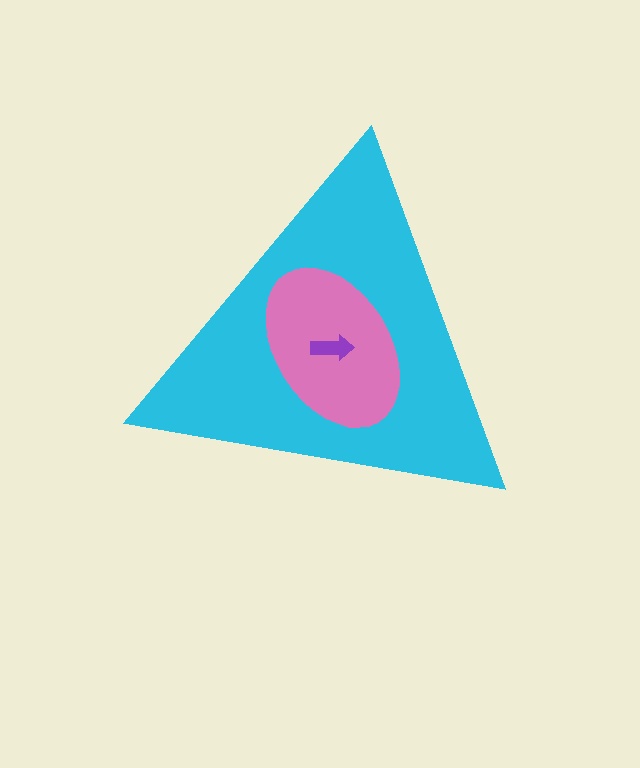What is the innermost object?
The purple arrow.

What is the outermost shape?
The cyan triangle.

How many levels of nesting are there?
3.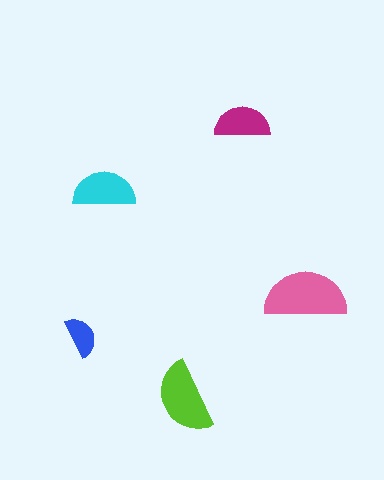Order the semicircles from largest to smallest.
the pink one, the lime one, the cyan one, the magenta one, the blue one.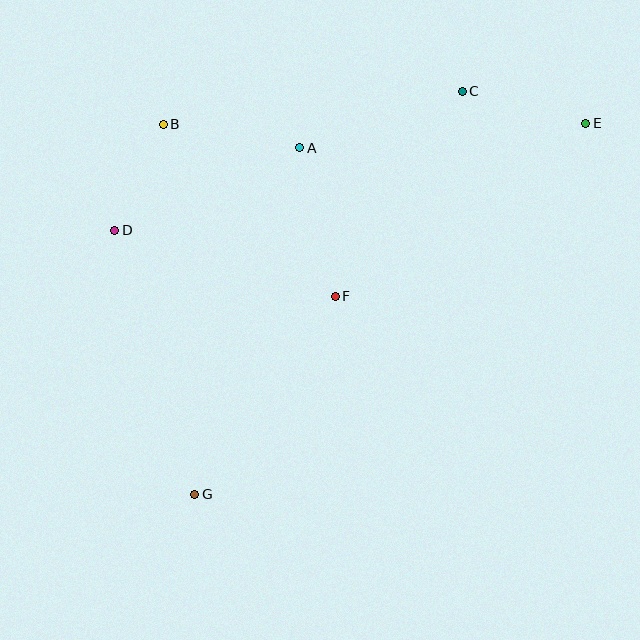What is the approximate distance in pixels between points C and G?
The distance between C and G is approximately 484 pixels.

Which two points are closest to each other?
Points B and D are closest to each other.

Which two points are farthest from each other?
Points E and G are farthest from each other.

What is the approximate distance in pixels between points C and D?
The distance between C and D is approximately 375 pixels.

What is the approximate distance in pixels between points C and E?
The distance between C and E is approximately 128 pixels.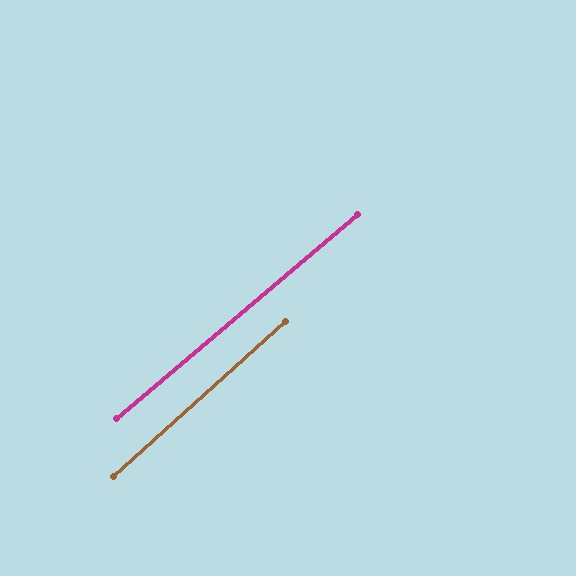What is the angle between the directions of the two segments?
Approximately 2 degrees.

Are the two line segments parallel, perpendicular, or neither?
Parallel — their directions differ by only 1.8°.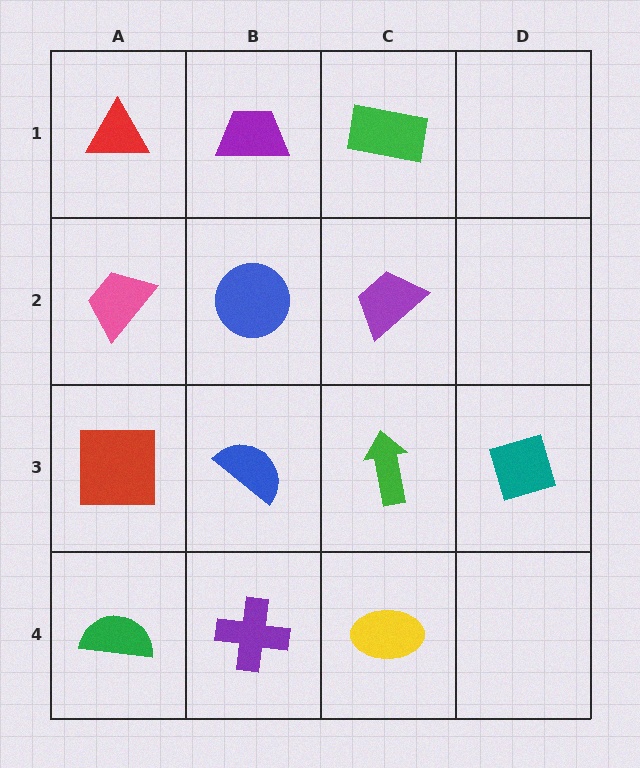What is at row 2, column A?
A pink trapezoid.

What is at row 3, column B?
A blue semicircle.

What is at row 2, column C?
A purple trapezoid.